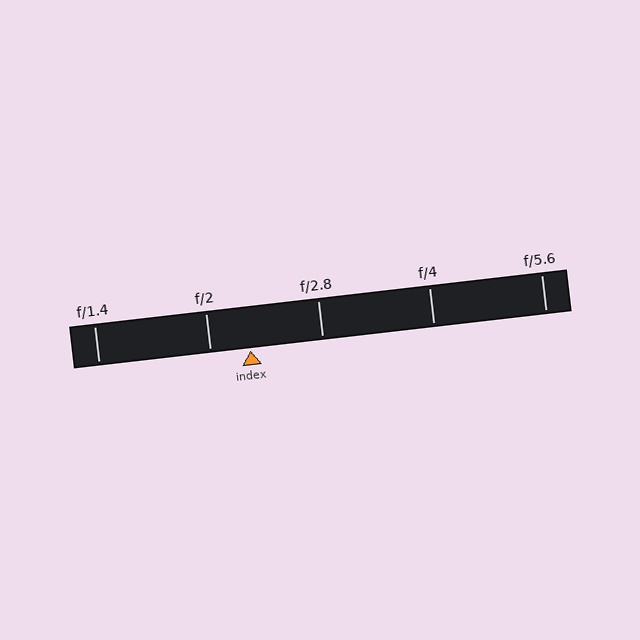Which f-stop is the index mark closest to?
The index mark is closest to f/2.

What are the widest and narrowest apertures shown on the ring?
The widest aperture shown is f/1.4 and the narrowest is f/5.6.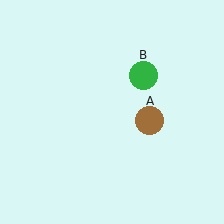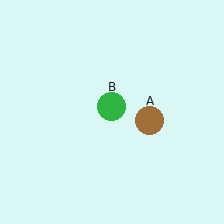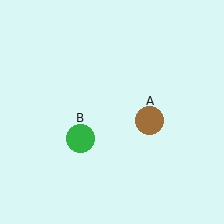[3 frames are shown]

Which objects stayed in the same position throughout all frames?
Brown circle (object A) remained stationary.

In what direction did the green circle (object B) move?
The green circle (object B) moved down and to the left.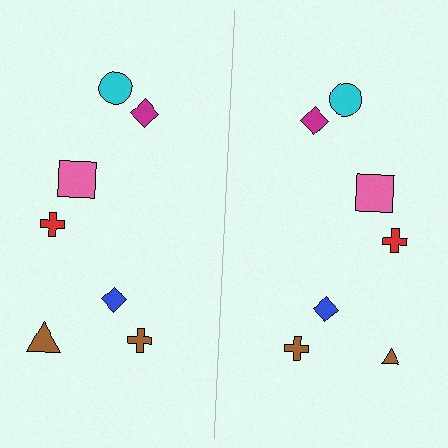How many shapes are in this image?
There are 14 shapes in this image.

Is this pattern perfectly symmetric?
No, the pattern is not perfectly symmetric. The brown triangle on the right side has a different size than its mirror counterpart.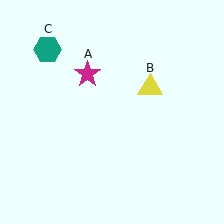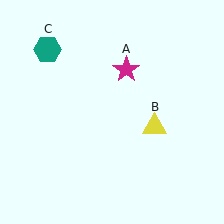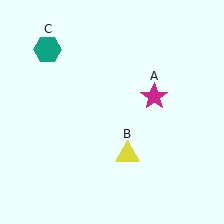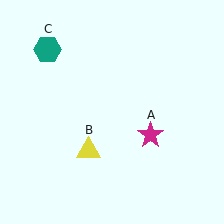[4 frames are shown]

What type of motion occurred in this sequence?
The magenta star (object A), yellow triangle (object B) rotated clockwise around the center of the scene.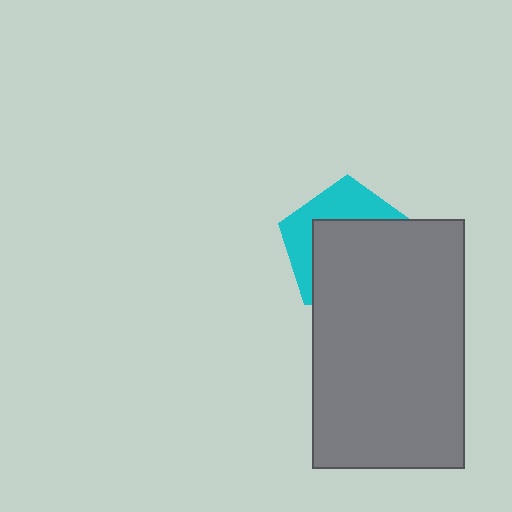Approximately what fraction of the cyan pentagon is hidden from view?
Roughly 63% of the cyan pentagon is hidden behind the gray rectangle.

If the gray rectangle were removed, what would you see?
You would see the complete cyan pentagon.